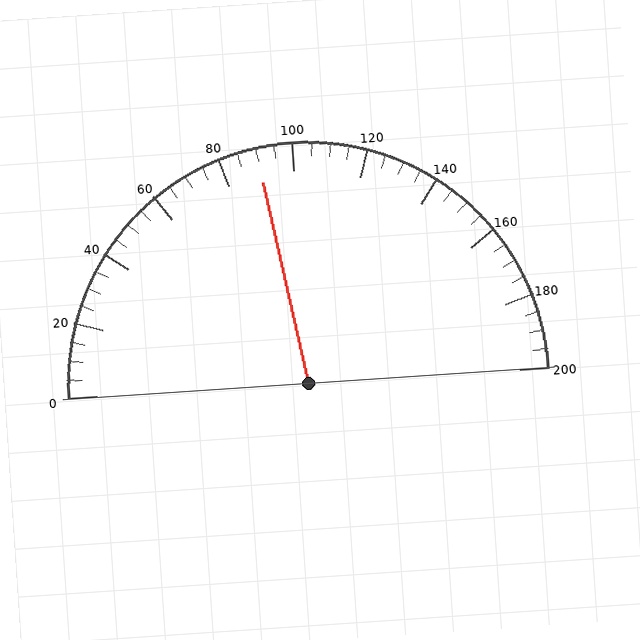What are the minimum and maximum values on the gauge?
The gauge ranges from 0 to 200.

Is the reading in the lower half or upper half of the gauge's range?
The reading is in the lower half of the range (0 to 200).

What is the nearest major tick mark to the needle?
The nearest major tick mark is 80.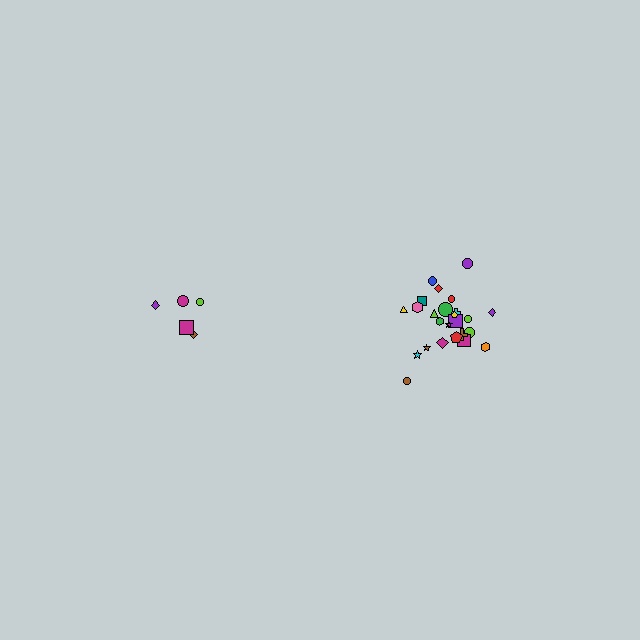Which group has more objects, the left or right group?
The right group.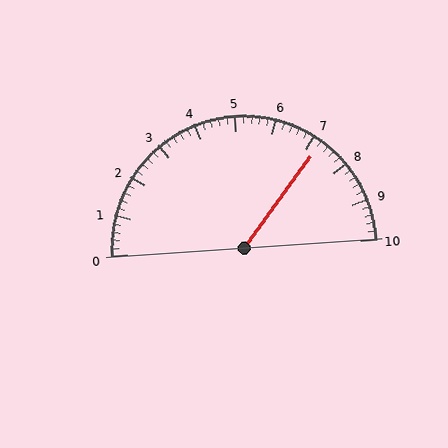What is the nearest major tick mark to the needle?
The nearest major tick mark is 7.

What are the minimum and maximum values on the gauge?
The gauge ranges from 0 to 10.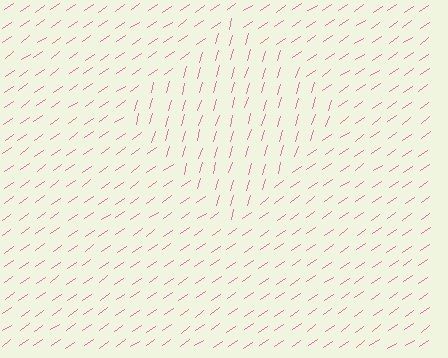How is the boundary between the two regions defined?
The boundary is defined purely by a change in line orientation (approximately 38 degrees difference). All lines are the same color and thickness.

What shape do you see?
I see a diamond.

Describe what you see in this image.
The image is filled with small pink line segments. A diamond region in the image has lines oriented differently from the surrounding lines, creating a visible texture boundary.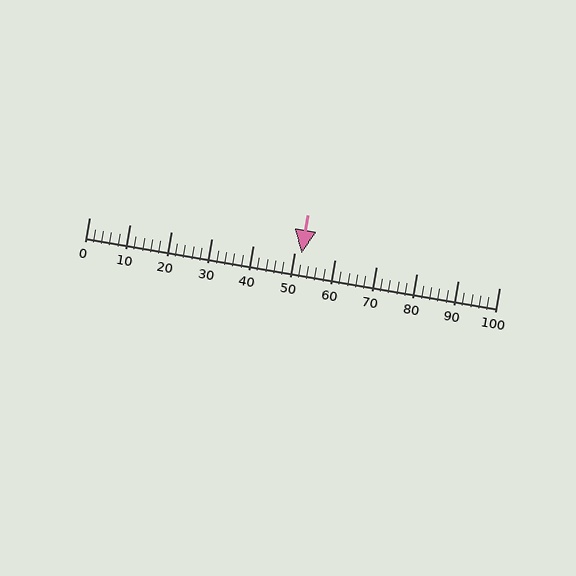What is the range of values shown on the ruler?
The ruler shows values from 0 to 100.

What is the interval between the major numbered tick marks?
The major tick marks are spaced 10 units apart.